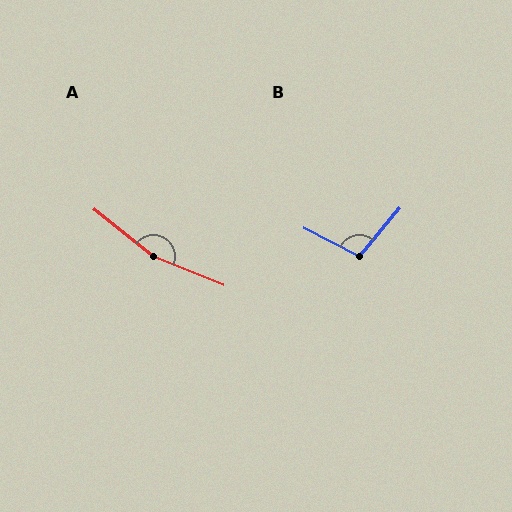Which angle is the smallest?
B, at approximately 102 degrees.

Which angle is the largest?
A, at approximately 164 degrees.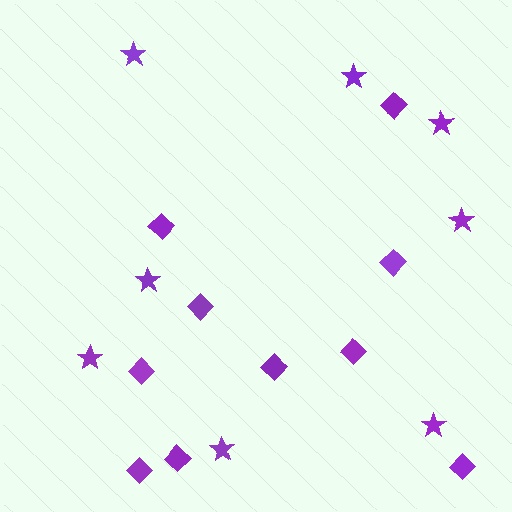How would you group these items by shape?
There are 2 groups: one group of diamonds (10) and one group of stars (8).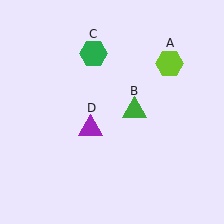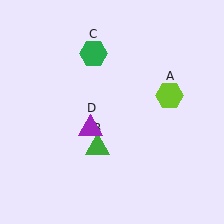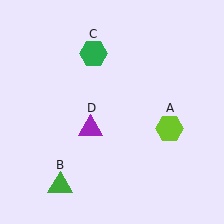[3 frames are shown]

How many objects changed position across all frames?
2 objects changed position: lime hexagon (object A), green triangle (object B).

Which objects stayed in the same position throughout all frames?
Green hexagon (object C) and purple triangle (object D) remained stationary.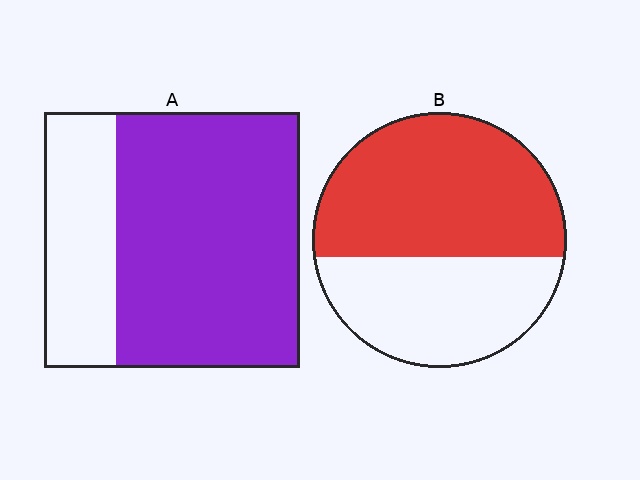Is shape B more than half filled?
Yes.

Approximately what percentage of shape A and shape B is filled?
A is approximately 70% and B is approximately 60%.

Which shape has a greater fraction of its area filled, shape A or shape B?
Shape A.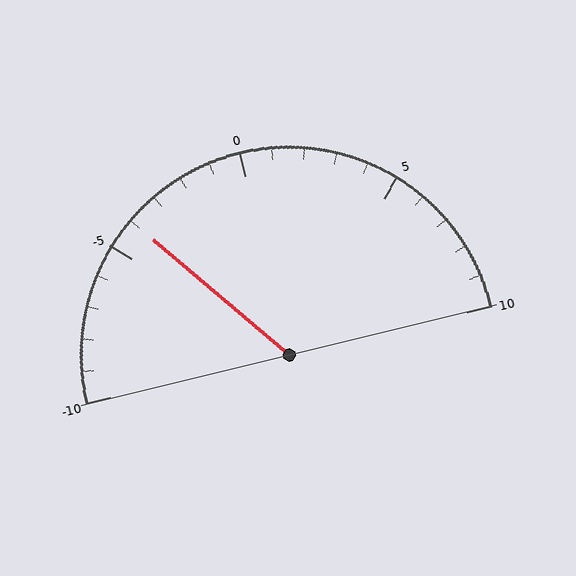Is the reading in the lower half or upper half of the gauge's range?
The reading is in the lower half of the range (-10 to 10).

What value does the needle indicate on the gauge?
The needle indicates approximately -4.